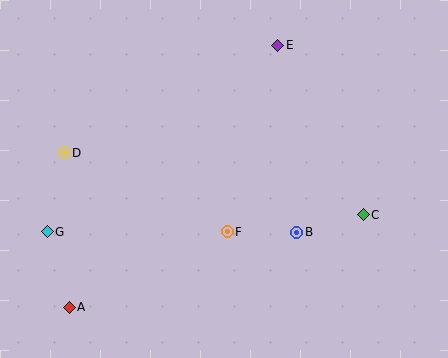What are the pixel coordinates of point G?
Point G is at (47, 232).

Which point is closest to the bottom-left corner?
Point A is closest to the bottom-left corner.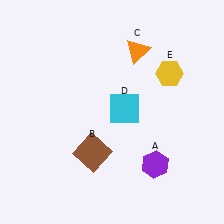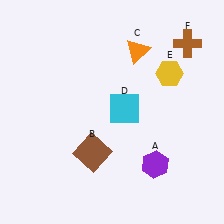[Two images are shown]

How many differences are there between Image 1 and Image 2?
There is 1 difference between the two images.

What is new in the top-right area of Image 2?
A brown cross (F) was added in the top-right area of Image 2.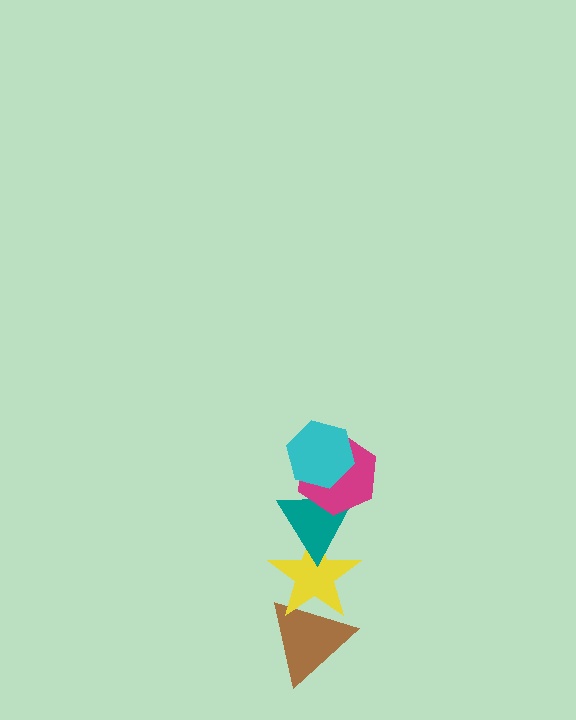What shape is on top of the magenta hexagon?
The cyan hexagon is on top of the magenta hexagon.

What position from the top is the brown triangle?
The brown triangle is 5th from the top.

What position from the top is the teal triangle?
The teal triangle is 3rd from the top.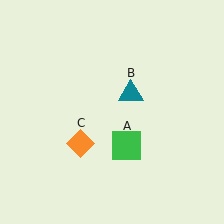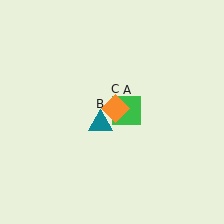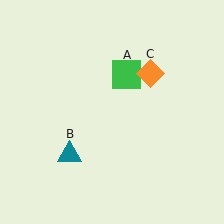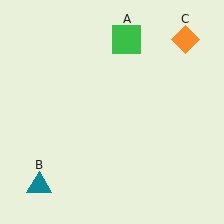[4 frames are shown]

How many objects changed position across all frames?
3 objects changed position: green square (object A), teal triangle (object B), orange diamond (object C).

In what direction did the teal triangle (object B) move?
The teal triangle (object B) moved down and to the left.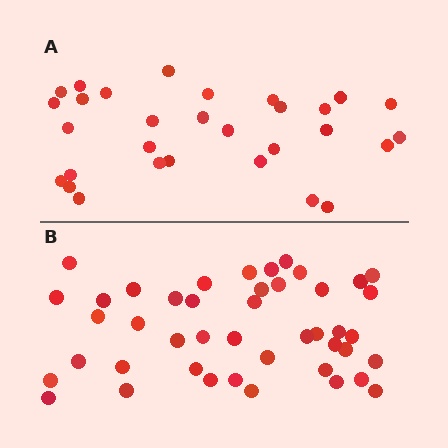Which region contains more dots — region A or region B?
Region B (the bottom region) has more dots.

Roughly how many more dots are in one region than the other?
Region B has approximately 15 more dots than region A.